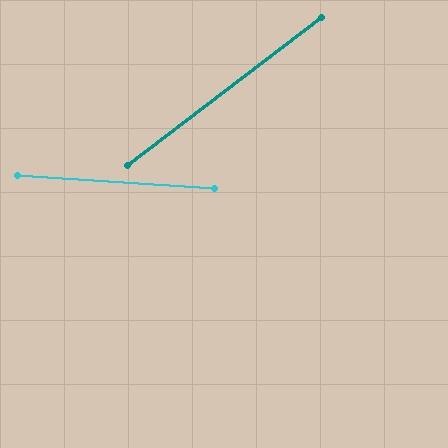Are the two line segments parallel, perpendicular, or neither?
Neither parallel nor perpendicular — they differ by about 41°.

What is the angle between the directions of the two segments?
Approximately 41 degrees.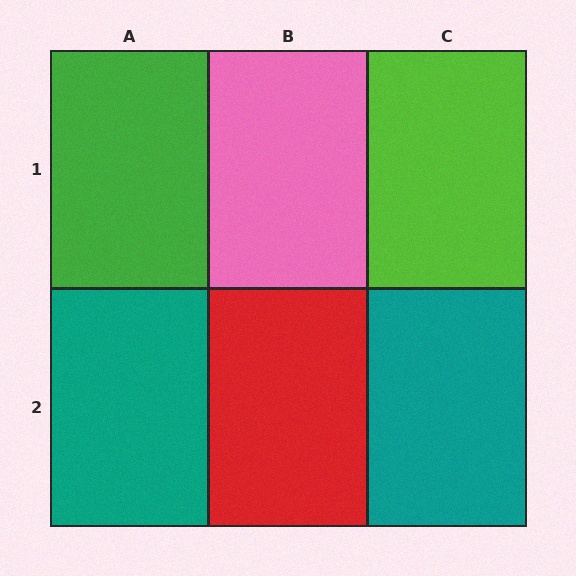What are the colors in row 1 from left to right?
Green, pink, lime.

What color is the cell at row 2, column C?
Teal.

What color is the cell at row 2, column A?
Teal.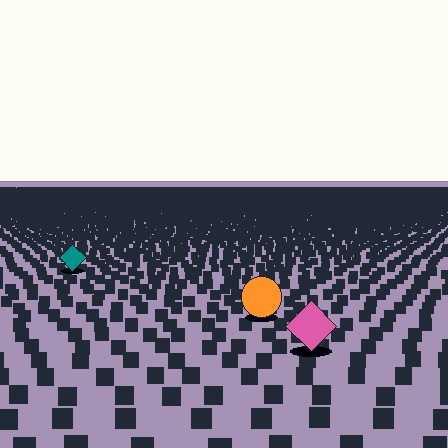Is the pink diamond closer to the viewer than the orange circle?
Yes. The pink diamond is closer — you can tell from the texture gradient: the ground texture is coarser near it.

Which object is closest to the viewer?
The pink diamond is closest. The texture marks near it are larger and more spread out.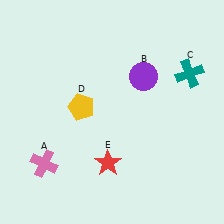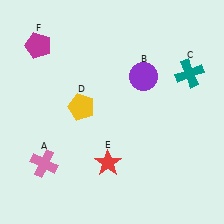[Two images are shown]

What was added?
A magenta pentagon (F) was added in Image 2.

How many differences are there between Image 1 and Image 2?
There is 1 difference between the two images.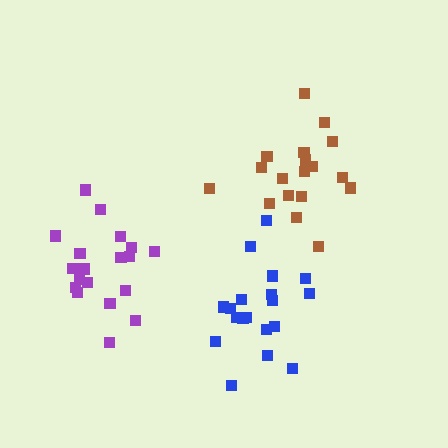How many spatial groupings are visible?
There are 3 spatial groupings.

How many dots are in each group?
Group 1: 19 dots, Group 2: 19 dots, Group 3: 18 dots (56 total).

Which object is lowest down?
The blue cluster is bottommost.